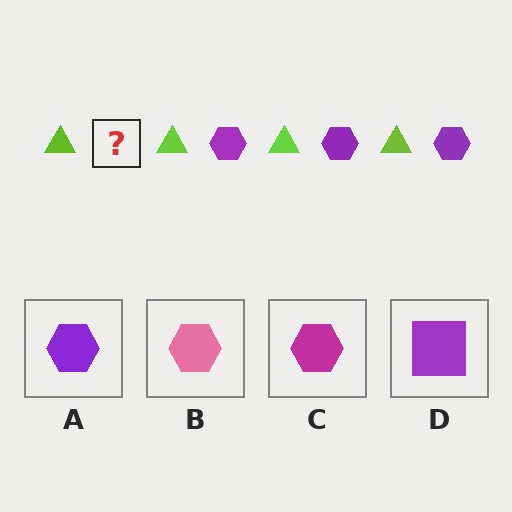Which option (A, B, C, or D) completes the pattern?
A.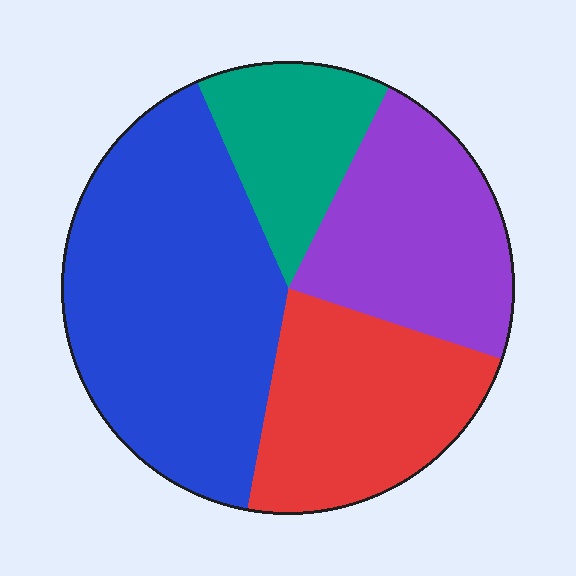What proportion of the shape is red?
Red takes up about one quarter (1/4) of the shape.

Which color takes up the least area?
Teal, at roughly 15%.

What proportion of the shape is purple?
Purple takes up about one quarter (1/4) of the shape.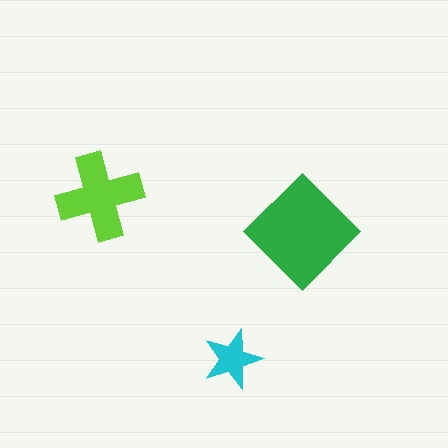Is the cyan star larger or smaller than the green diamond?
Smaller.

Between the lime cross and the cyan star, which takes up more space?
The lime cross.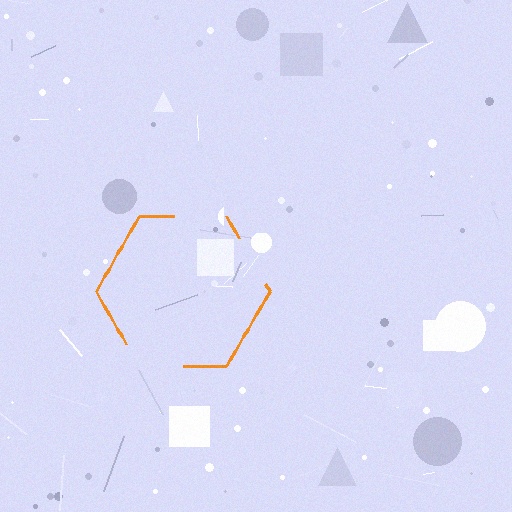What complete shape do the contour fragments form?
The contour fragments form a hexagon.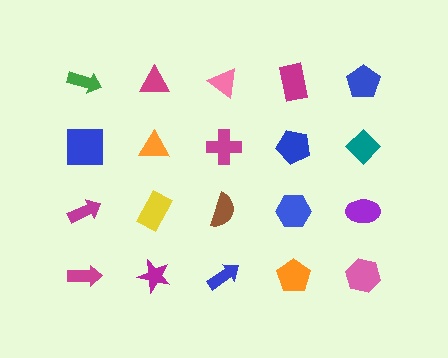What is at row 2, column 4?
A blue pentagon.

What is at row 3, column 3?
A brown semicircle.